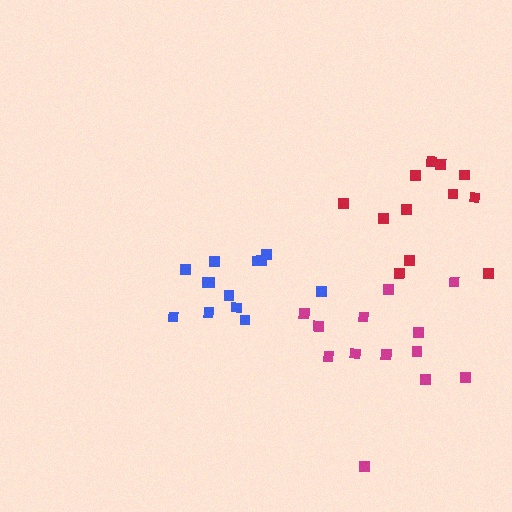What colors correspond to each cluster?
The clusters are colored: magenta, blue, red.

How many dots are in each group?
Group 1: 13 dots, Group 2: 13 dots, Group 3: 12 dots (38 total).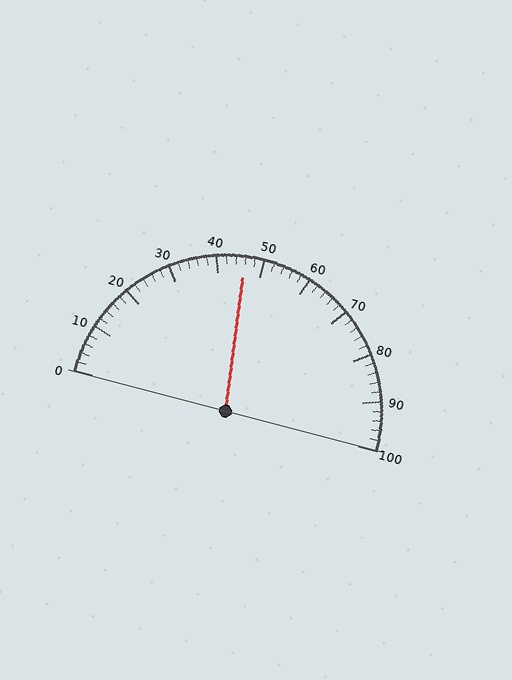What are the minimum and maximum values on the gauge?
The gauge ranges from 0 to 100.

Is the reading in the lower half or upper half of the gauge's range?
The reading is in the lower half of the range (0 to 100).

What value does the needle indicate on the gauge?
The needle indicates approximately 46.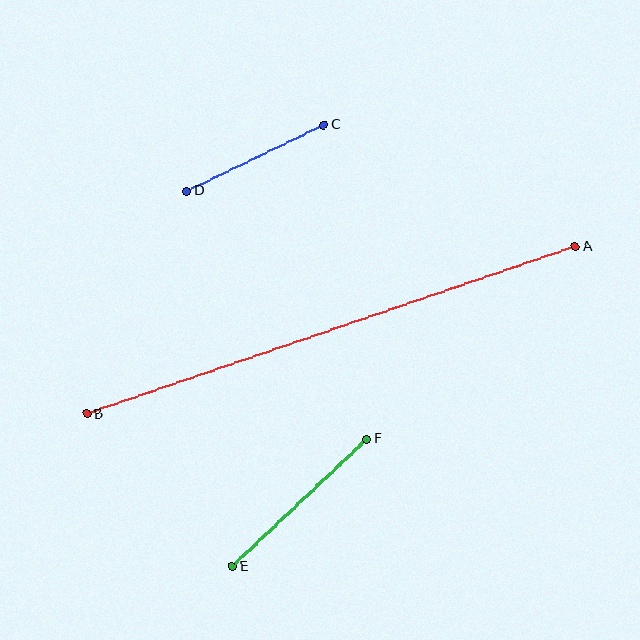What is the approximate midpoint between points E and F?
The midpoint is at approximately (300, 503) pixels.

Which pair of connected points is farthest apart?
Points A and B are farthest apart.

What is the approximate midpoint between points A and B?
The midpoint is at approximately (331, 330) pixels.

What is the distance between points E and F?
The distance is approximately 186 pixels.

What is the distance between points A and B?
The distance is approximately 517 pixels.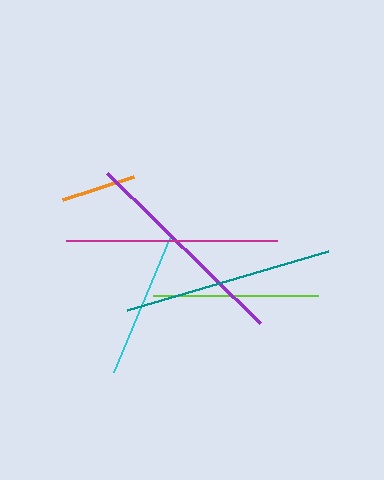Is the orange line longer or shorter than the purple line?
The purple line is longer than the orange line.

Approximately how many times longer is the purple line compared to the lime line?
The purple line is approximately 1.3 times the length of the lime line.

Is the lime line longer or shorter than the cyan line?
The lime line is longer than the cyan line.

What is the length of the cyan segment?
The cyan segment is approximately 144 pixels long.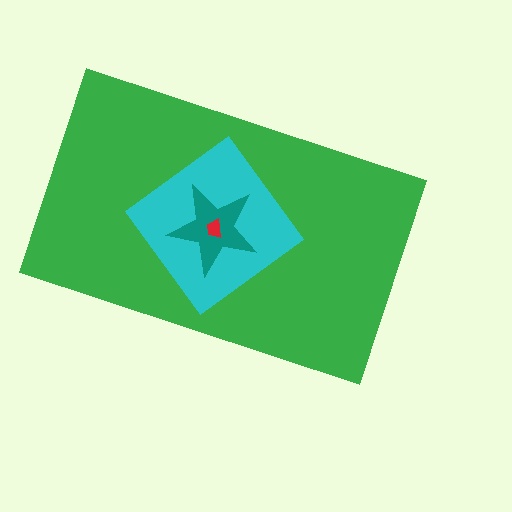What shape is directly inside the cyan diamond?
The teal star.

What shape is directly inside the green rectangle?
The cyan diamond.